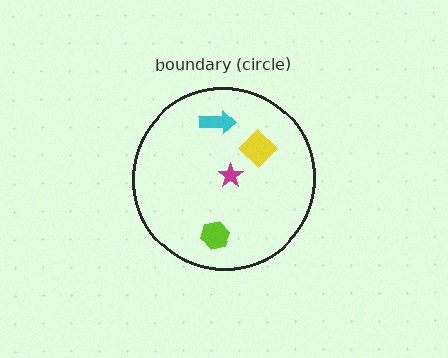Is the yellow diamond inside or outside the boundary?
Inside.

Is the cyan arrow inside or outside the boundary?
Inside.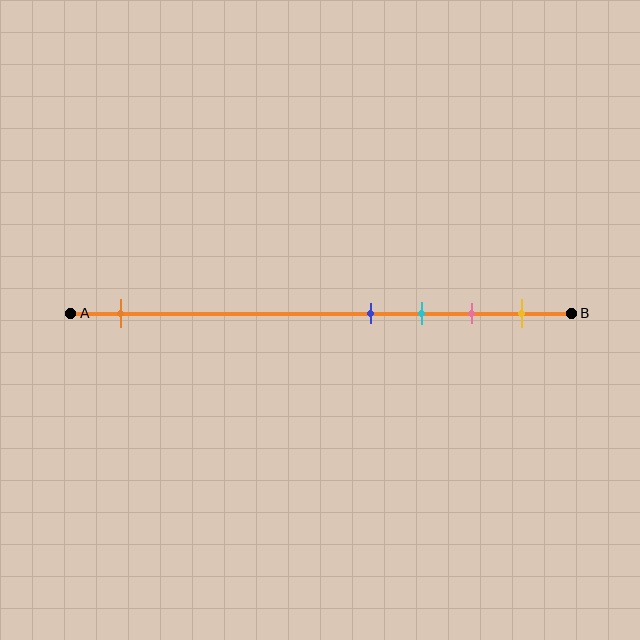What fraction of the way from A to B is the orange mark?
The orange mark is approximately 10% (0.1) of the way from A to B.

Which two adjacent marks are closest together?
The blue and cyan marks are the closest adjacent pair.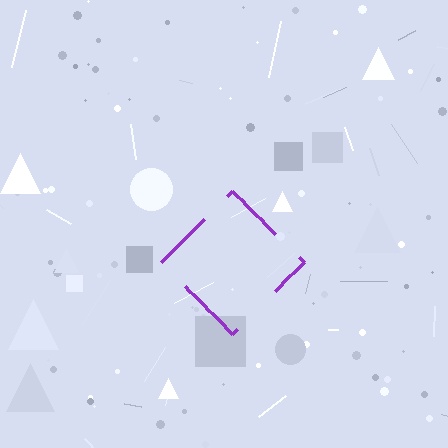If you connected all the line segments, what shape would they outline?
They would outline a diamond.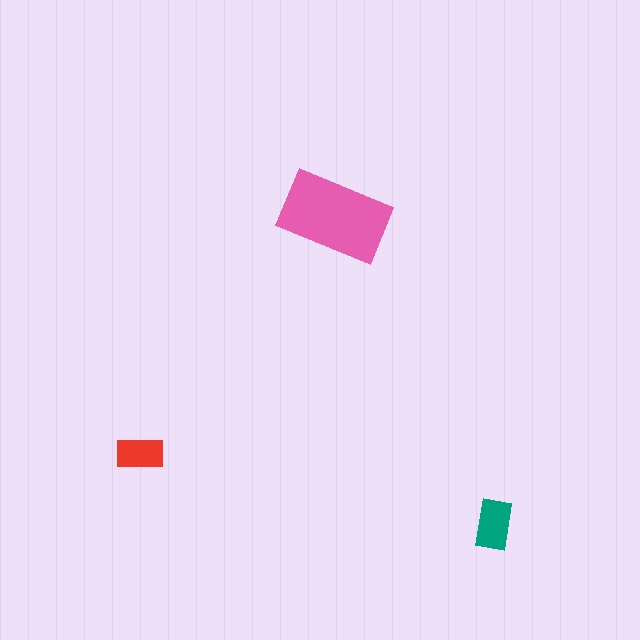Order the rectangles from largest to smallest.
the pink one, the teal one, the red one.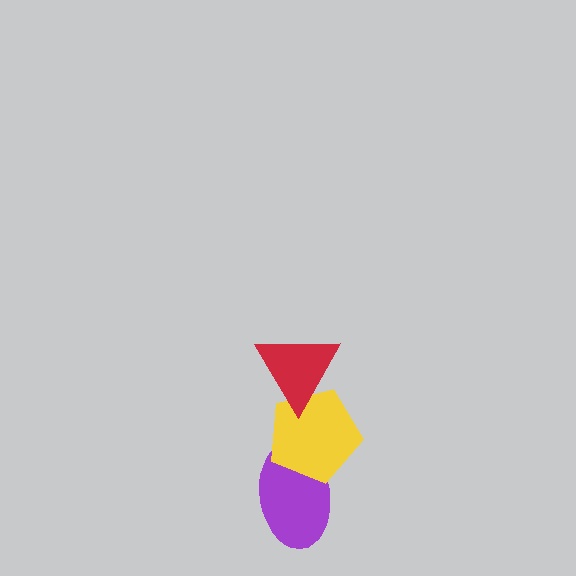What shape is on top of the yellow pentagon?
The red triangle is on top of the yellow pentagon.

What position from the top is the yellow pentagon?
The yellow pentagon is 2nd from the top.